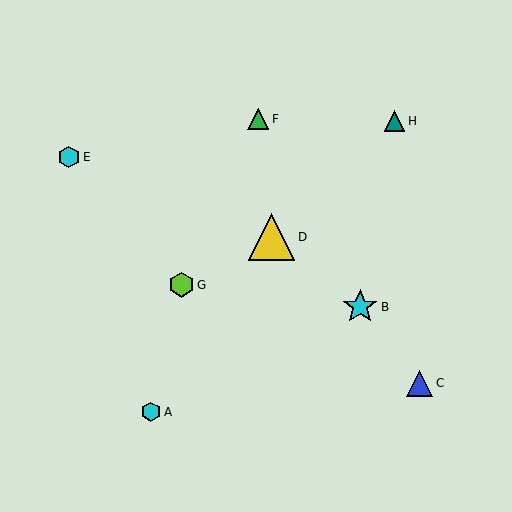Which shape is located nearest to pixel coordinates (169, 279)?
The lime hexagon (labeled G) at (182, 285) is nearest to that location.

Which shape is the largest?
The yellow triangle (labeled D) is the largest.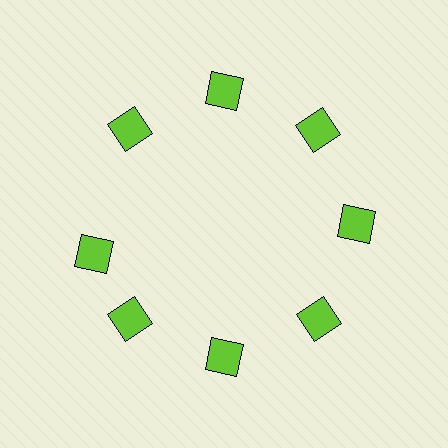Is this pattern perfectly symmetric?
No. The 8 lime squares are arranged in a ring, but one element near the 9 o'clock position is rotated out of alignment along the ring, breaking the 8-fold rotational symmetry.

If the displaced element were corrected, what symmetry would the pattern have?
It would have 8-fold rotational symmetry — the pattern would map onto itself every 45 degrees.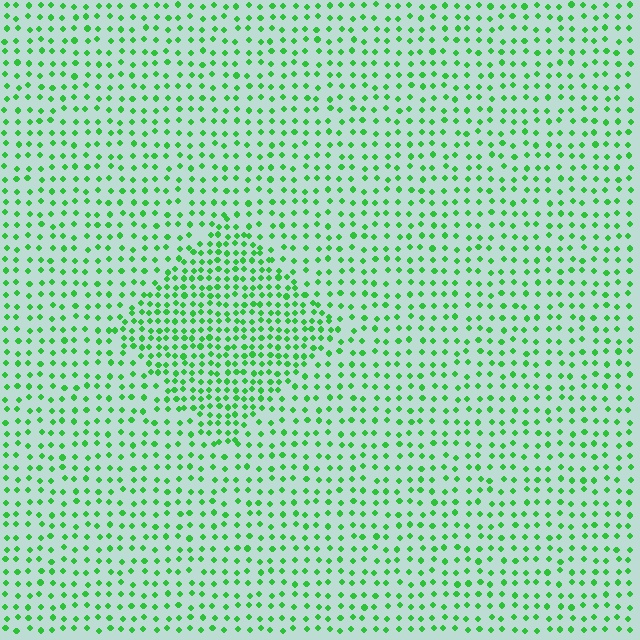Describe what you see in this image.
The image contains small green elements arranged at two different densities. A diamond-shaped region is visible where the elements are more densely packed than the surrounding area.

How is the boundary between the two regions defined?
The boundary is defined by a change in element density (approximately 1.8x ratio). All elements are the same color, size, and shape.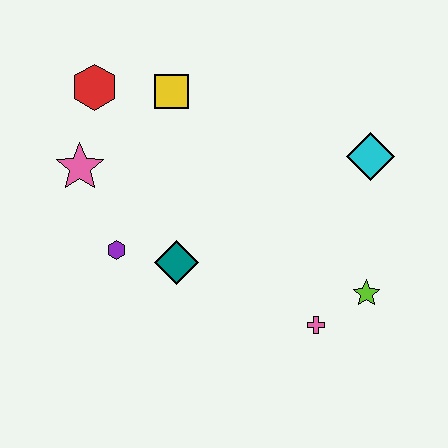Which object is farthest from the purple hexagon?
The cyan diamond is farthest from the purple hexagon.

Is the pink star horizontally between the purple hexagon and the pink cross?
No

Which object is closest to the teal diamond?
The purple hexagon is closest to the teal diamond.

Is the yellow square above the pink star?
Yes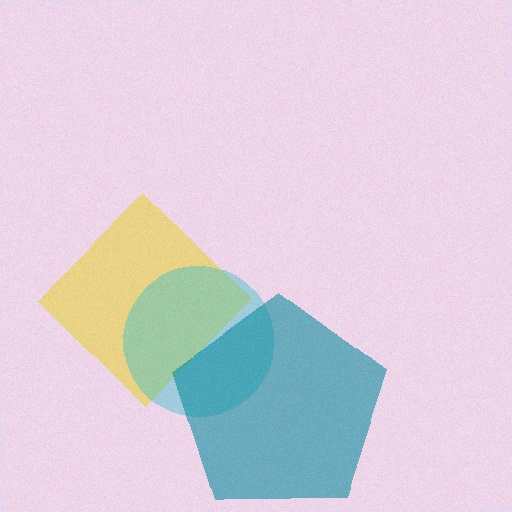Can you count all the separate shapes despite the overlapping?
Yes, there are 3 separate shapes.